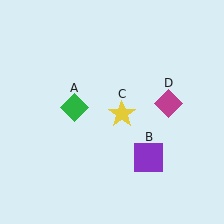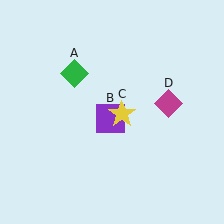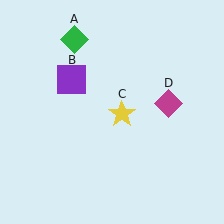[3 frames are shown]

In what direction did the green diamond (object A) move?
The green diamond (object A) moved up.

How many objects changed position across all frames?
2 objects changed position: green diamond (object A), purple square (object B).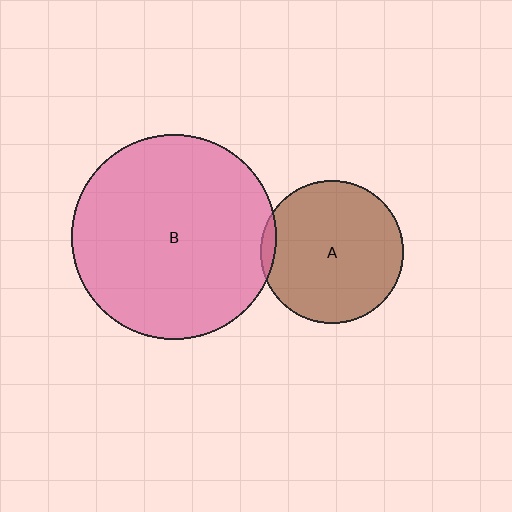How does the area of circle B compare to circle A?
Approximately 2.1 times.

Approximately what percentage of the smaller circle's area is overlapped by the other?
Approximately 5%.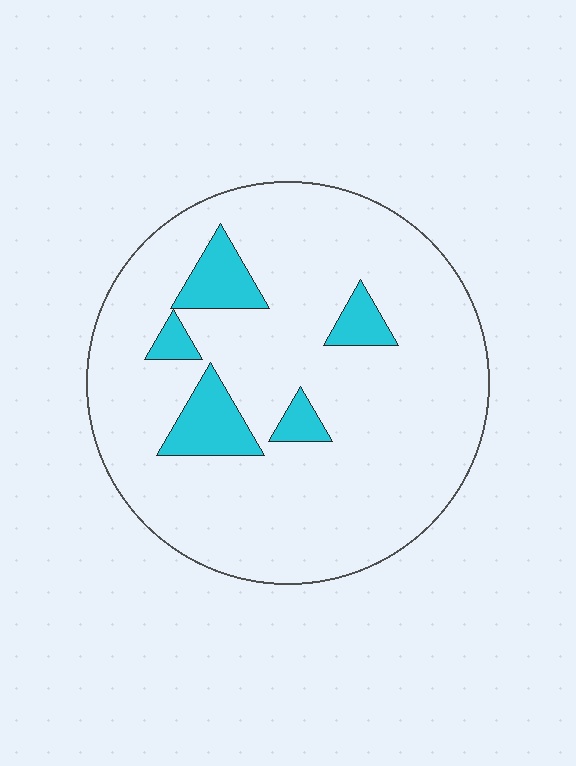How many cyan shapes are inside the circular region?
5.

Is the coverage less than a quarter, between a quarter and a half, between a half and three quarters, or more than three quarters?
Less than a quarter.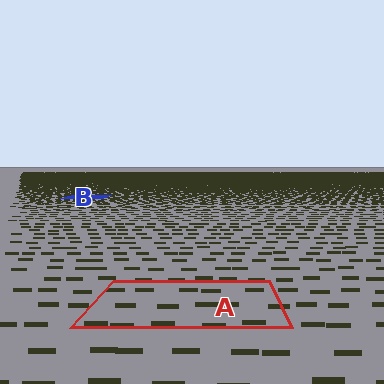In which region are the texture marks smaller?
The texture marks are smaller in region B, because it is farther away.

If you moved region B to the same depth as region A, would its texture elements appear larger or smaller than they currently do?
They would appear larger. At a closer depth, the same texture elements are projected at a bigger on-screen size.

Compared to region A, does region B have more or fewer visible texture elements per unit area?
Region B has more texture elements per unit area — they are packed more densely because it is farther away.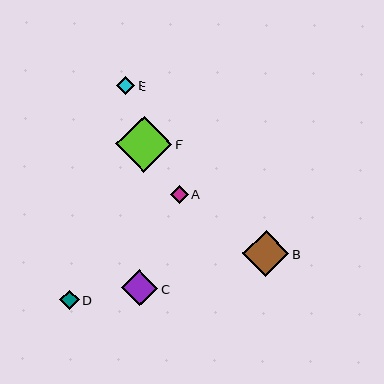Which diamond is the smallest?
Diamond A is the smallest with a size of approximately 17 pixels.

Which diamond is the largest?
Diamond F is the largest with a size of approximately 56 pixels.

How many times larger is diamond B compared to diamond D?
Diamond B is approximately 2.4 times the size of diamond D.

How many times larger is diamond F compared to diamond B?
Diamond F is approximately 1.2 times the size of diamond B.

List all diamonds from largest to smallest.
From largest to smallest: F, B, C, D, E, A.